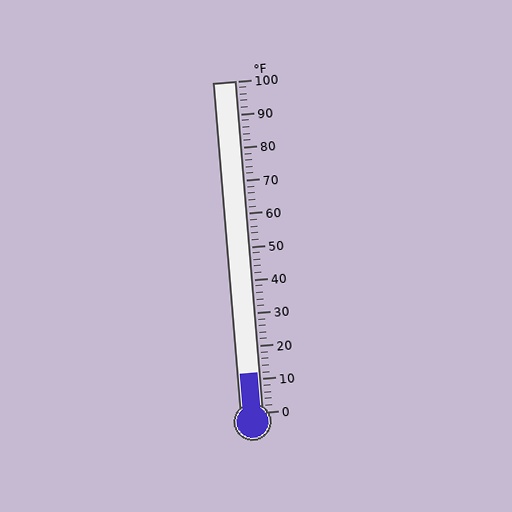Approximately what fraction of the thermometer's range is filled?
The thermometer is filled to approximately 10% of its range.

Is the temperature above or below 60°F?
The temperature is below 60°F.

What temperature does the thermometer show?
The thermometer shows approximately 12°F.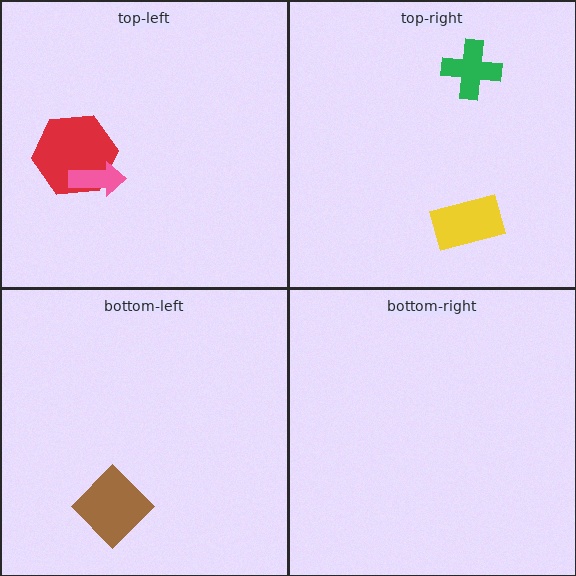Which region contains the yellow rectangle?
The top-right region.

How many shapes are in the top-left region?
2.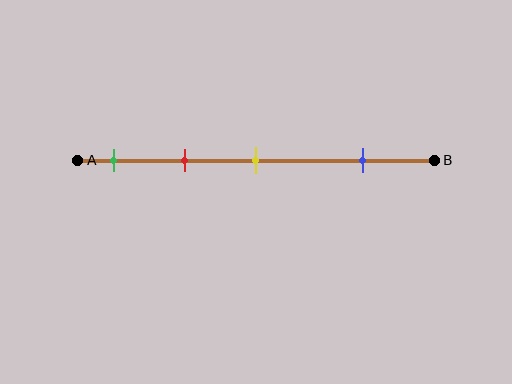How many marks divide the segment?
There are 4 marks dividing the segment.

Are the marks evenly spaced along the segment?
No, the marks are not evenly spaced.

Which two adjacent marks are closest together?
The green and red marks are the closest adjacent pair.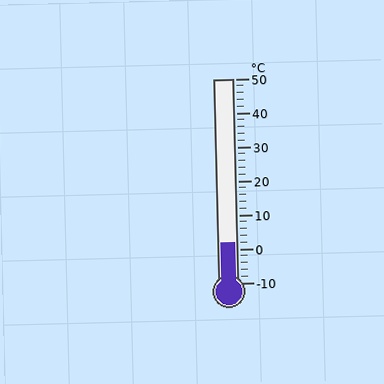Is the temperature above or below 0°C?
The temperature is above 0°C.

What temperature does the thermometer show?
The thermometer shows approximately 2°C.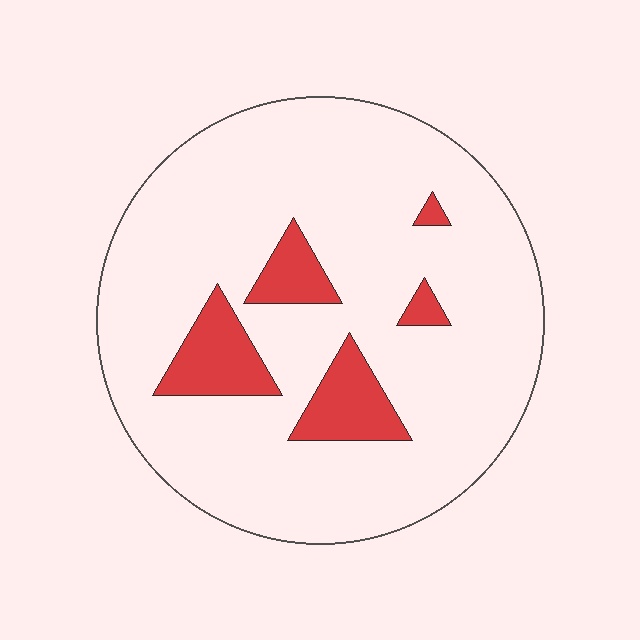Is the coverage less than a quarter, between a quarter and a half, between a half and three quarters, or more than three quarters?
Less than a quarter.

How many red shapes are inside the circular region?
5.